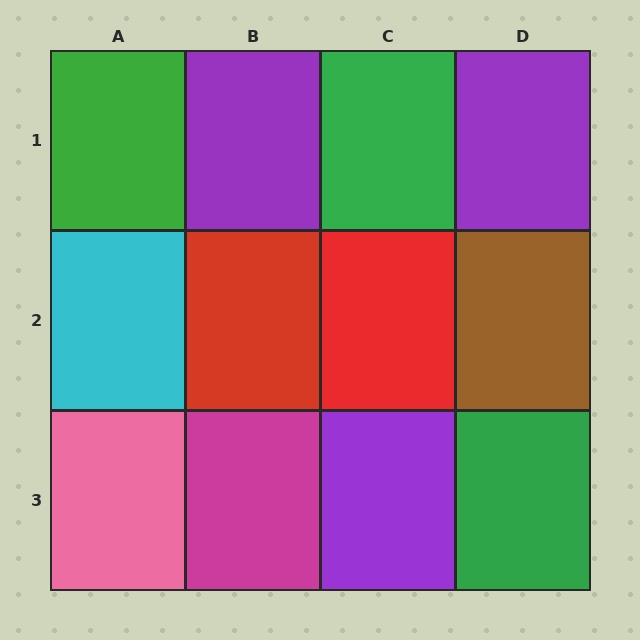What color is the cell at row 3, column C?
Purple.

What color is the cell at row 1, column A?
Green.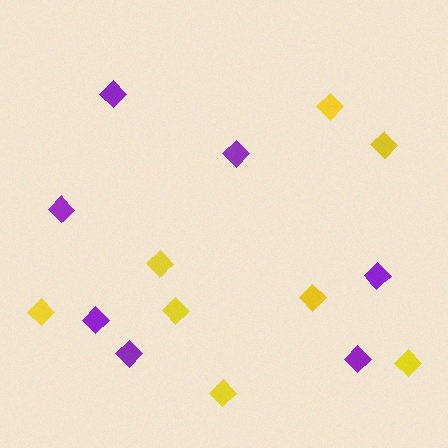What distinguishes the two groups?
There are 2 groups: one group of yellow diamonds (8) and one group of purple diamonds (7).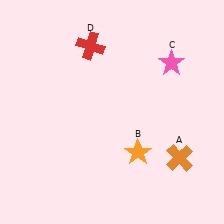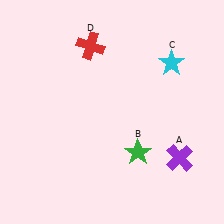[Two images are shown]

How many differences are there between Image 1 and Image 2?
There are 3 differences between the two images.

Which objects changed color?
A changed from orange to purple. B changed from orange to green. C changed from pink to cyan.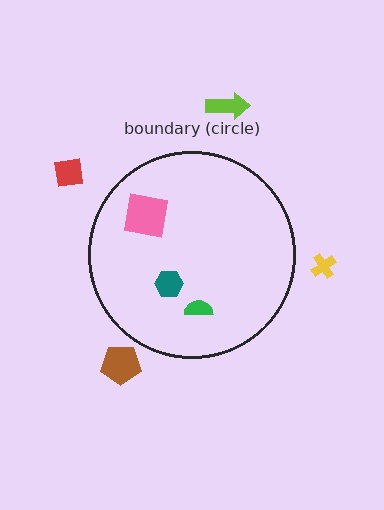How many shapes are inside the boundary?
3 inside, 4 outside.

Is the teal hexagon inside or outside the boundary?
Inside.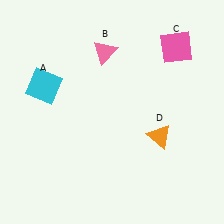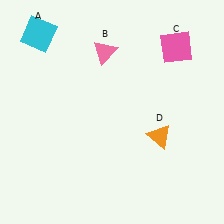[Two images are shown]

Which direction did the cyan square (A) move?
The cyan square (A) moved up.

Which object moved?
The cyan square (A) moved up.